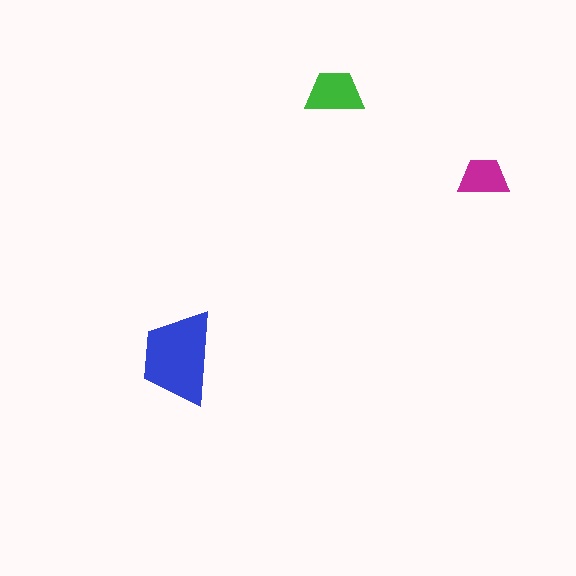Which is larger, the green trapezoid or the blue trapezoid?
The blue one.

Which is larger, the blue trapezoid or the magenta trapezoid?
The blue one.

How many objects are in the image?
There are 3 objects in the image.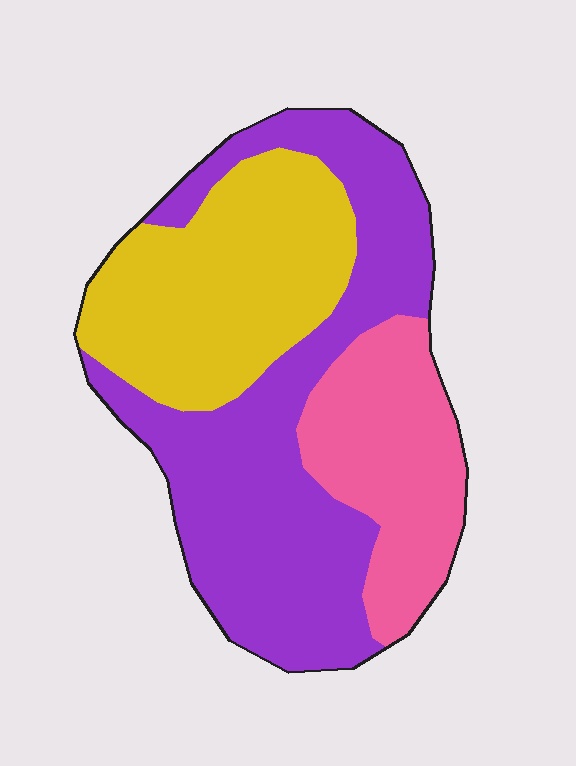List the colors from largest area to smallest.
From largest to smallest: purple, yellow, pink.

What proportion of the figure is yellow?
Yellow covers about 30% of the figure.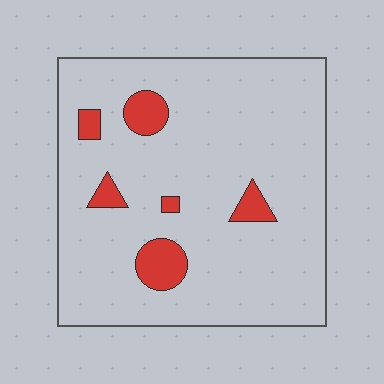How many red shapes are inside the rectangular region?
6.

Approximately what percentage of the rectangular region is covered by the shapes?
Approximately 10%.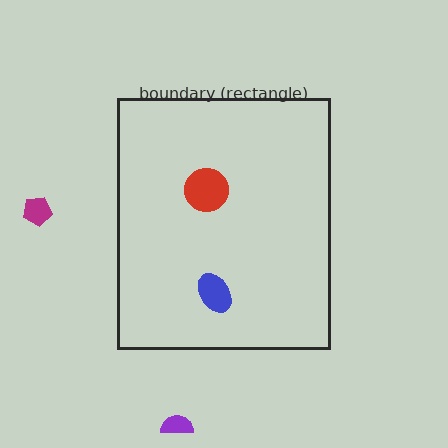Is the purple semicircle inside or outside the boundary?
Outside.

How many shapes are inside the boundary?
2 inside, 2 outside.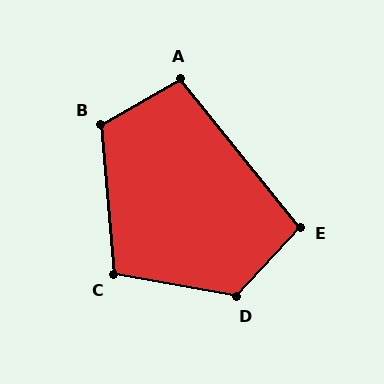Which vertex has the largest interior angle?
D, at approximately 122 degrees.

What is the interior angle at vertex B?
Approximately 115 degrees (obtuse).